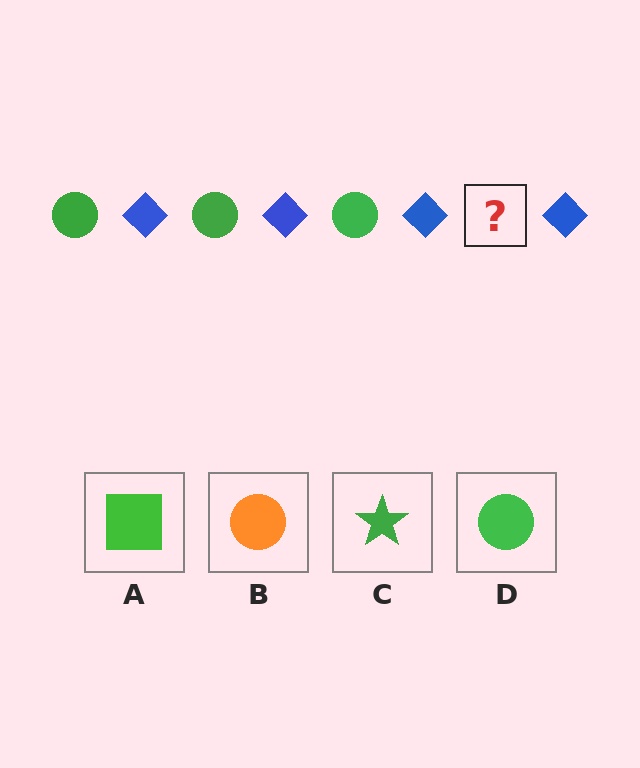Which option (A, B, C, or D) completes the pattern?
D.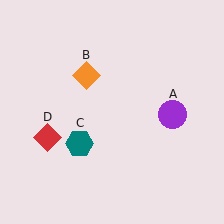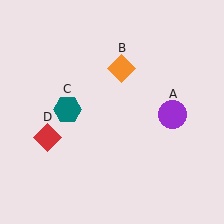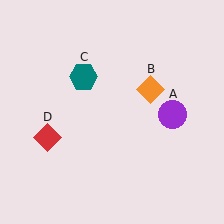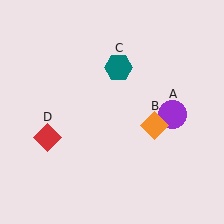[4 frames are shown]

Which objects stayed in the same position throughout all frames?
Purple circle (object A) and red diamond (object D) remained stationary.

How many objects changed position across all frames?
2 objects changed position: orange diamond (object B), teal hexagon (object C).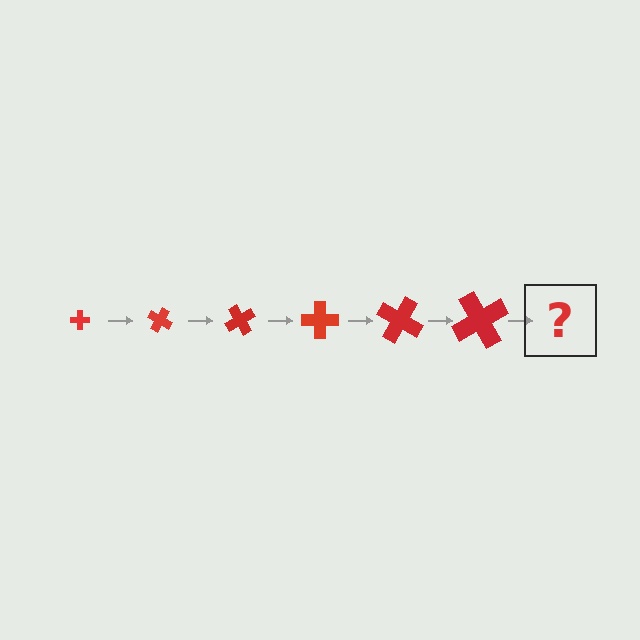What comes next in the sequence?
The next element should be a cross, larger than the previous one and rotated 180 degrees from the start.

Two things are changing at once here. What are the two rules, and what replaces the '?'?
The two rules are that the cross grows larger each step and it rotates 30 degrees each step. The '?' should be a cross, larger than the previous one and rotated 180 degrees from the start.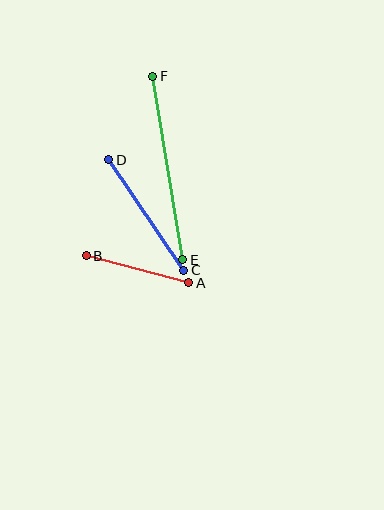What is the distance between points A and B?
The distance is approximately 106 pixels.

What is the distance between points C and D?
The distance is approximately 134 pixels.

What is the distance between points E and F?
The distance is approximately 186 pixels.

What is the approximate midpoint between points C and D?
The midpoint is at approximately (146, 215) pixels.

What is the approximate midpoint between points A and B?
The midpoint is at approximately (138, 269) pixels.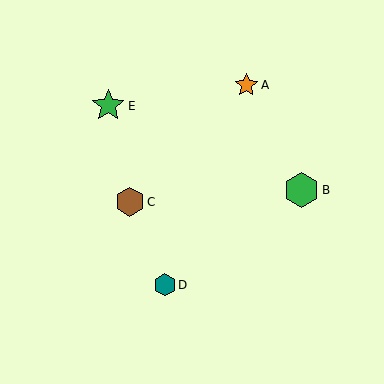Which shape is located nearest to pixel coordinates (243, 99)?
The orange star (labeled A) at (246, 85) is nearest to that location.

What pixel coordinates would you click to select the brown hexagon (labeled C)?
Click at (130, 202) to select the brown hexagon C.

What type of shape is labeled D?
Shape D is a teal hexagon.